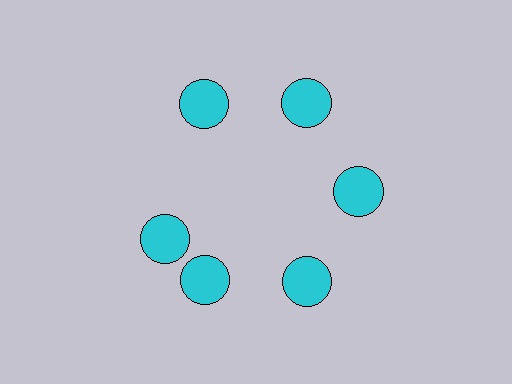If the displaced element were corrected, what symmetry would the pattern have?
It would have 6-fold rotational symmetry — the pattern would map onto itself every 60 degrees.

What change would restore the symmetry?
The symmetry would be restored by rotating it back into even spacing with its neighbors so that all 6 circles sit at equal angles and equal distance from the center.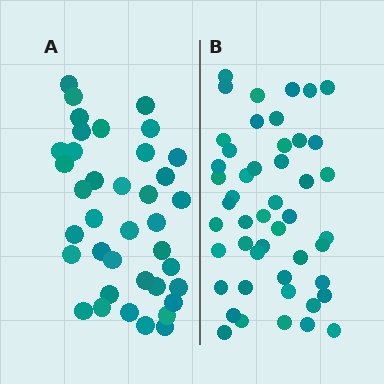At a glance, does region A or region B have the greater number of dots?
Region B (the right region) has more dots.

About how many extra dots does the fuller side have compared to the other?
Region B has roughly 10 or so more dots than region A.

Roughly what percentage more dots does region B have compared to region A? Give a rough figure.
About 25% more.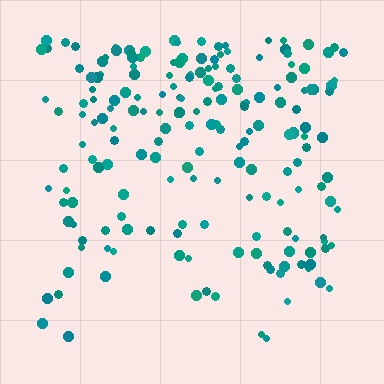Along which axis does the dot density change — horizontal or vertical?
Vertical.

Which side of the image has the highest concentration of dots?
The top.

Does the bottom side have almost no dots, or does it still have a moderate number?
Still a moderate number, just noticeably fewer than the top.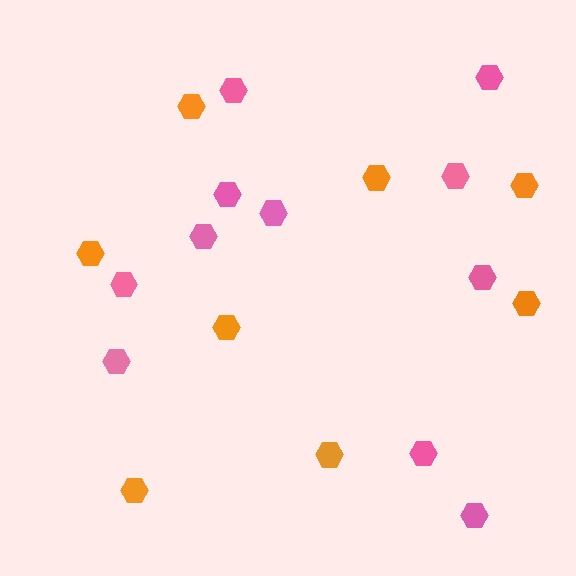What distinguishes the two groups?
There are 2 groups: one group of orange hexagons (8) and one group of pink hexagons (11).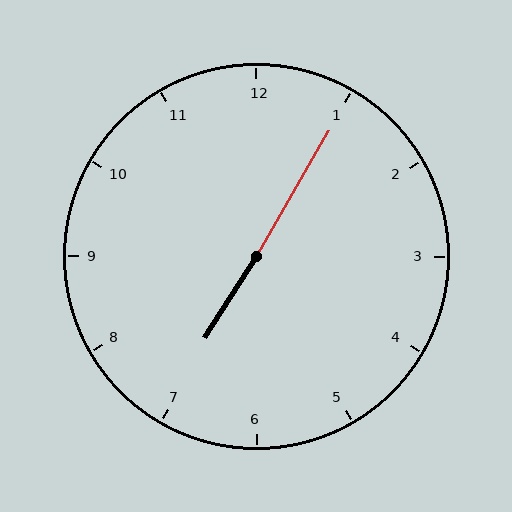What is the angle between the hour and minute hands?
Approximately 178 degrees.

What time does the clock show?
7:05.